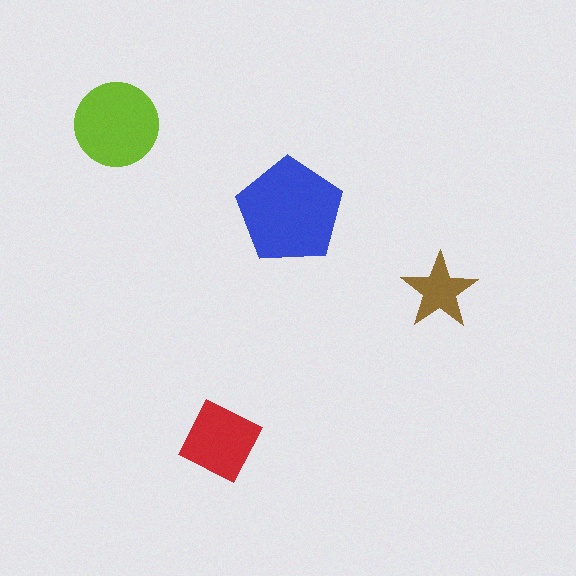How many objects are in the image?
There are 4 objects in the image.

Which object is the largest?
The blue pentagon.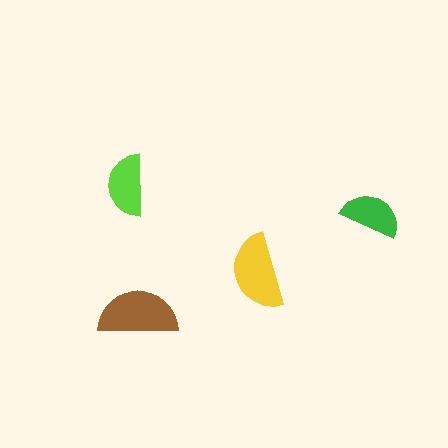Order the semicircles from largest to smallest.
the brown one, the yellow one, the lime one, the green one.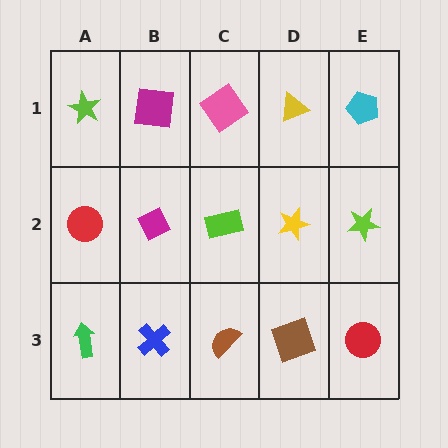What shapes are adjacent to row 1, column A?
A red circle (row 2, column A), a magenta square (row 1, column B).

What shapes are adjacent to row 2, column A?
A lime star (row 1, column A), a green arrow (row 3, column A), a magenta diamond (row 2, column B).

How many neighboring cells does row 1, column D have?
3.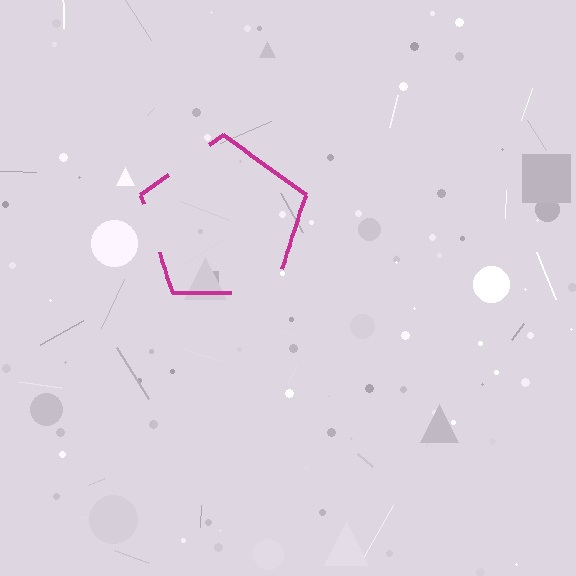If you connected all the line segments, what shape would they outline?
They would outline a pentagon.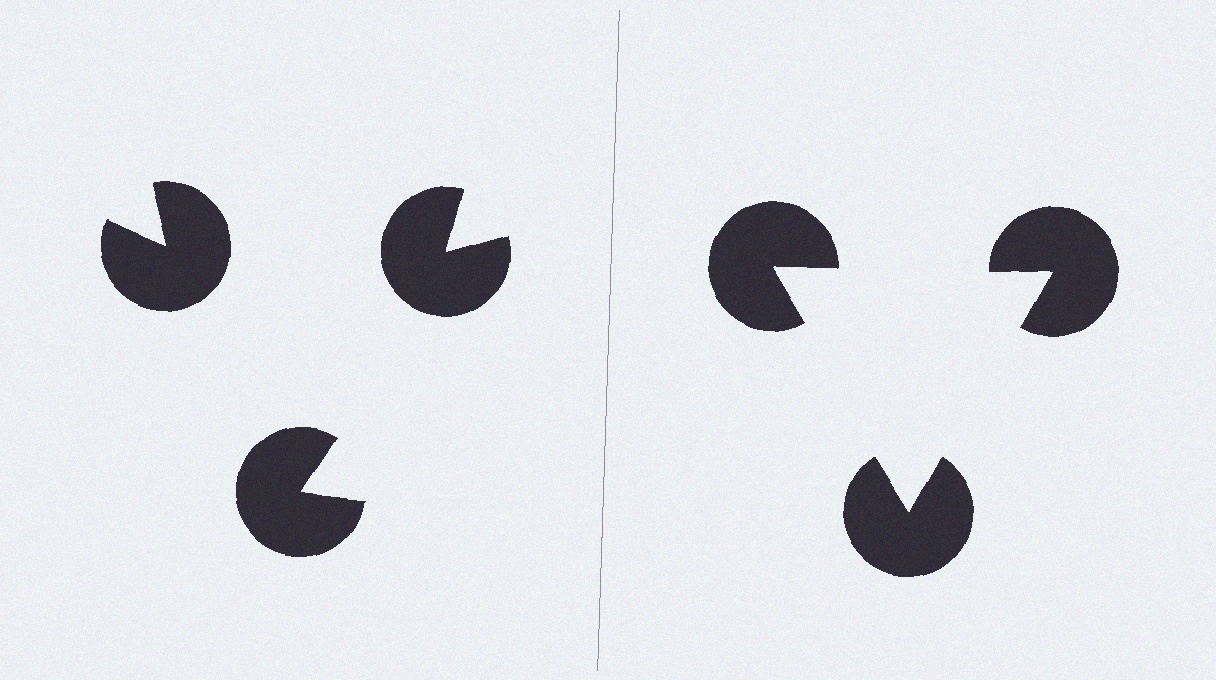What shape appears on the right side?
An illusory triangle.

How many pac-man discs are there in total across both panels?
6 — 3 on each side.